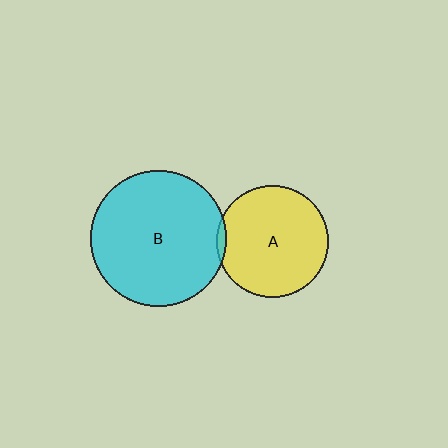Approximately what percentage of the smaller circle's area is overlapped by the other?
Approximately 5%.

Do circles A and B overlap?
Yes.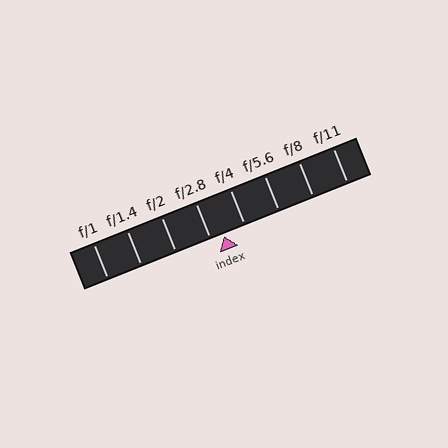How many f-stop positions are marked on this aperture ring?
There are 8 f-stop positions marked.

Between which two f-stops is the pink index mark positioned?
The index mark is between f/2.8 and f/4.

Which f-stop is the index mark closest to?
The index mark is closest to f/2.8.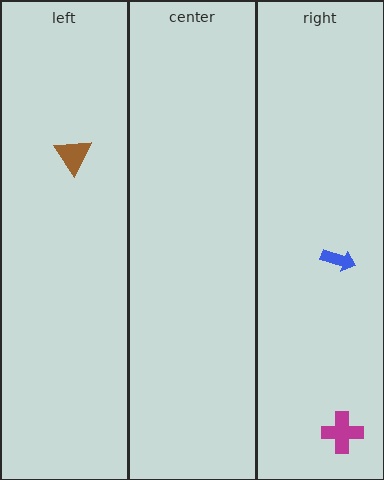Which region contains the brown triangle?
The left region.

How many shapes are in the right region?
2.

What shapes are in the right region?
The blue arrow, the magenta cross.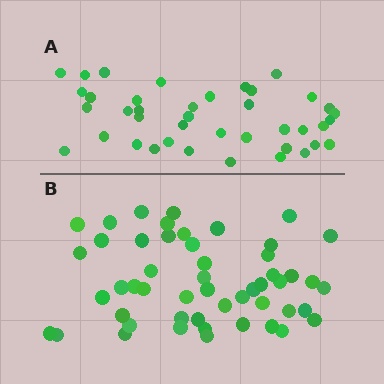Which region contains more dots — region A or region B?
Region B (the bottom region) has more dots.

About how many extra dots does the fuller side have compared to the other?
Region B has roughly 12 or so more dots than region A.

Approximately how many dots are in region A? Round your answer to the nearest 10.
About 40 dots.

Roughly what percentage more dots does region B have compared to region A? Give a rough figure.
About 30% more.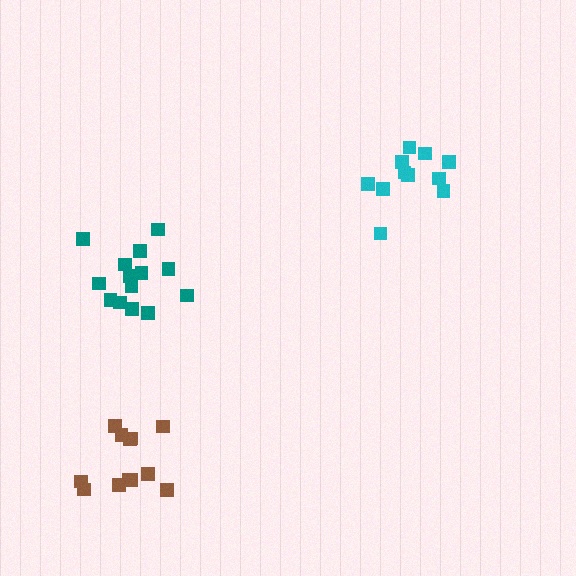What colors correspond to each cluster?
The clusters are colored: cyan, teal, brown.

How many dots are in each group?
Group 1: 11 dots, Group 2: 14 dots, Group 3: 12 dots (37 total).